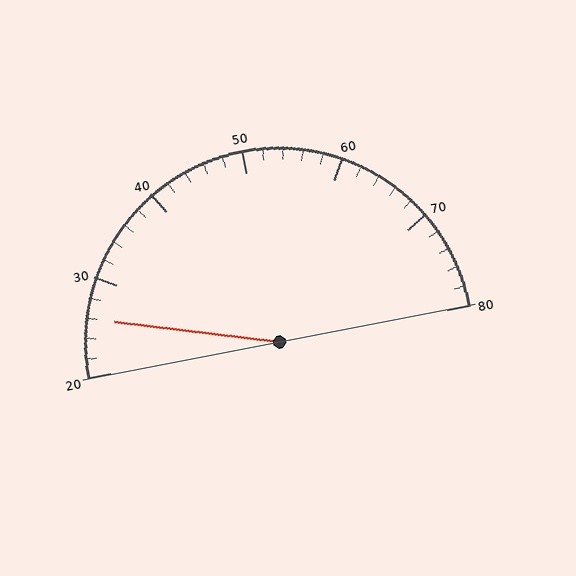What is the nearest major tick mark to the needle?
The nearest major tick mark is 30.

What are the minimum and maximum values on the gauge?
The gauge ranges from 20 to 80.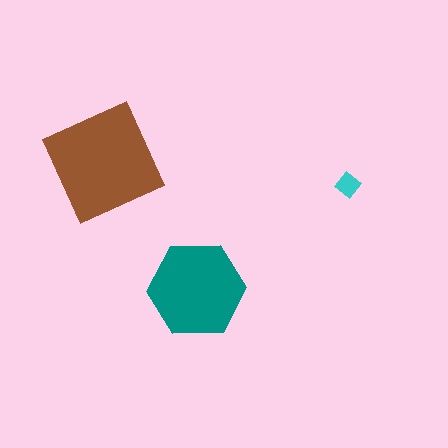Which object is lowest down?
The teal hexagon is bottommost.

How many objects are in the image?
There are 3 objects in the image.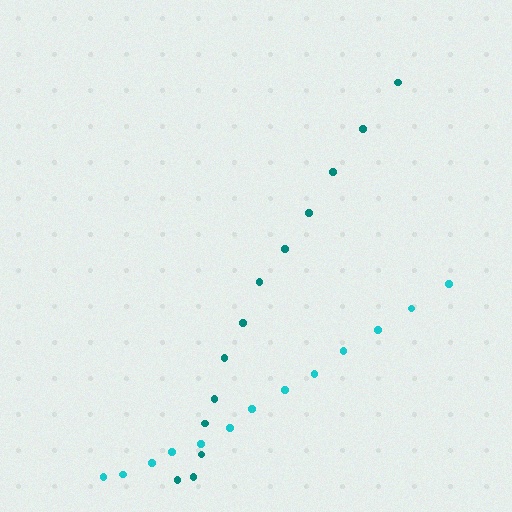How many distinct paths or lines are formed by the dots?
There are 2 distinct paths.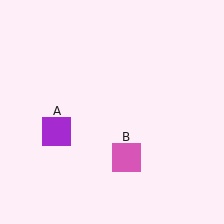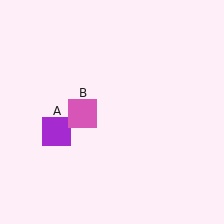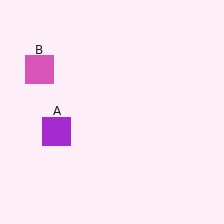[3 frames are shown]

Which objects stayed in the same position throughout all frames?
Purple square (object A) remained stationary.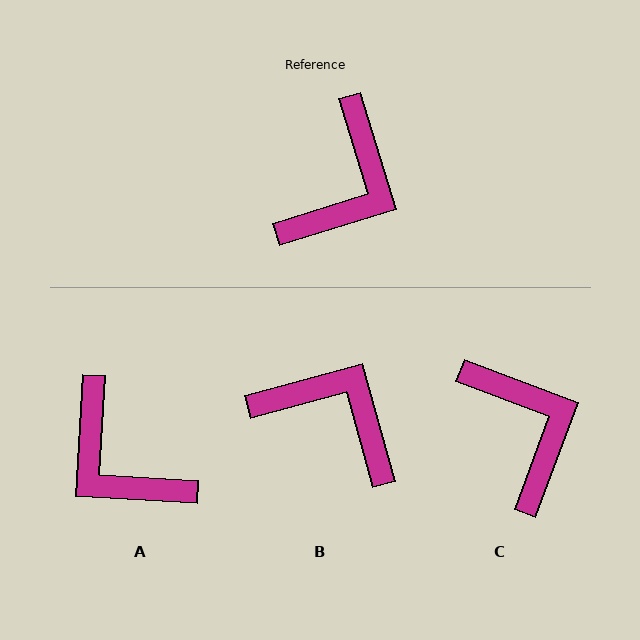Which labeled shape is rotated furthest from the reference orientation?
A, about 111 degrees away.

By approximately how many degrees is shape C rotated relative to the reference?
Approximately 52 degrees counter-clockwise.